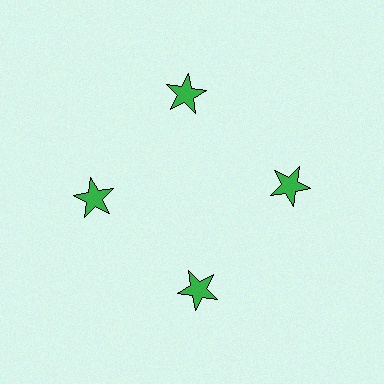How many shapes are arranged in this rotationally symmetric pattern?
There are 4 shapes, arranged in 4 groups of 1.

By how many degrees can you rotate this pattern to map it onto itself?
The pattern maps onto itself every 90 degrees of rotation.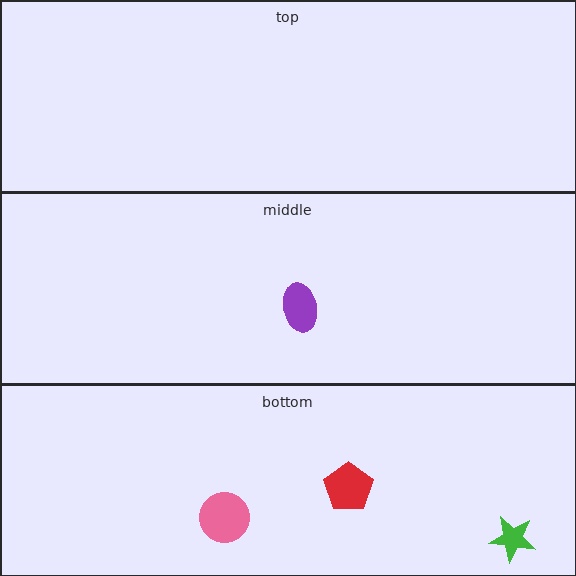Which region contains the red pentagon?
The bottom region.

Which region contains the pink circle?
The bottom region.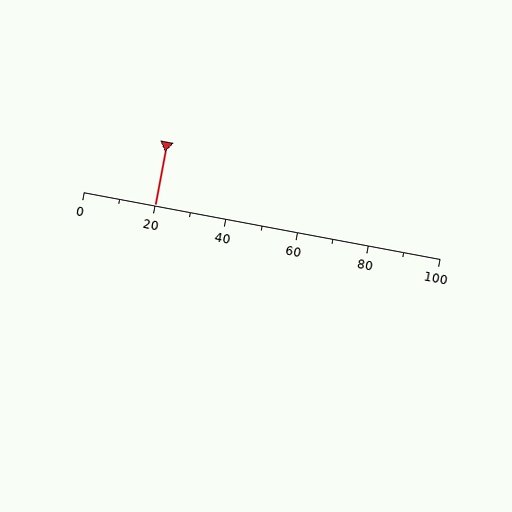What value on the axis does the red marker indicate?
The marker indicates approximately 20.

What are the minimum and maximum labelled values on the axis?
The axis runs from 0 to 100.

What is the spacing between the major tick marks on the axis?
The major ticks are spaced 20 apart.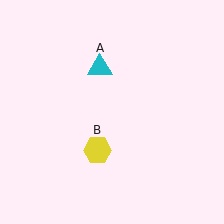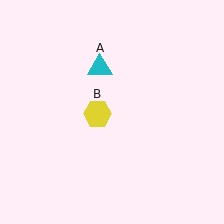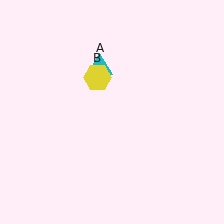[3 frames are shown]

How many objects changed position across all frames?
1 object changed position: yellow hexagon (object B).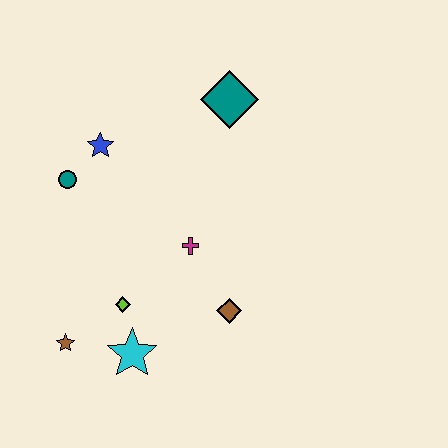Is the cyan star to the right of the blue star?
Yes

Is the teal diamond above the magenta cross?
Yes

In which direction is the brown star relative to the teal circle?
The brown star is below the teal circle.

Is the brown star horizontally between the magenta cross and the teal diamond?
No